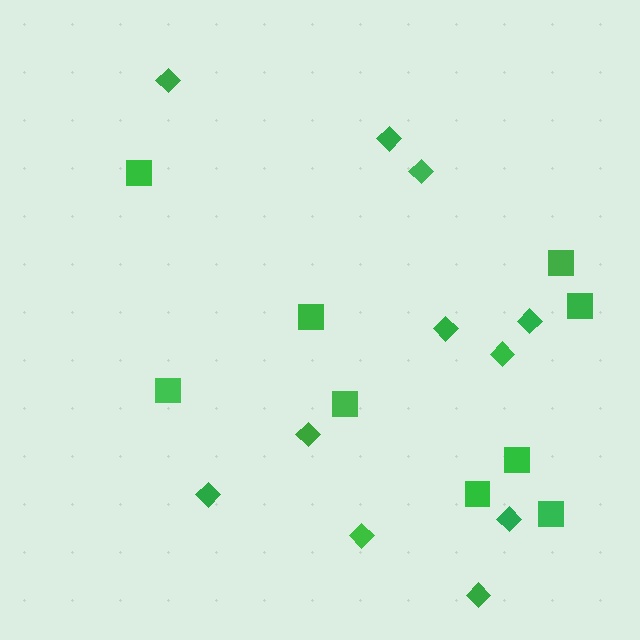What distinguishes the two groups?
There are 2 groups: one group of diamonds (11) and one group of squares (9).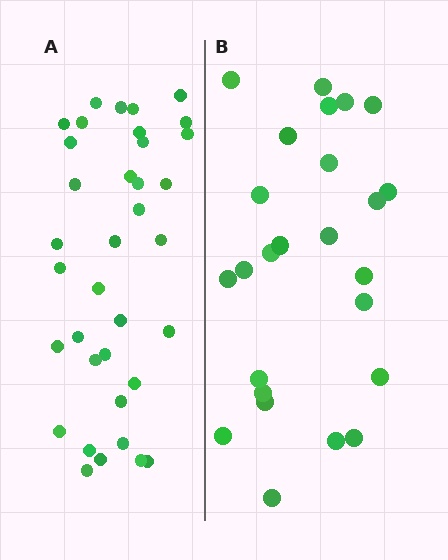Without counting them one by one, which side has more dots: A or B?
Region A (the left region) has more dots.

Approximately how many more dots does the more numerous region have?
Region A has roughly 12 or so more dots than region B.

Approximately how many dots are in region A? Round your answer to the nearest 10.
About 40 dots. (The exact count is 36, which rounds to 40.)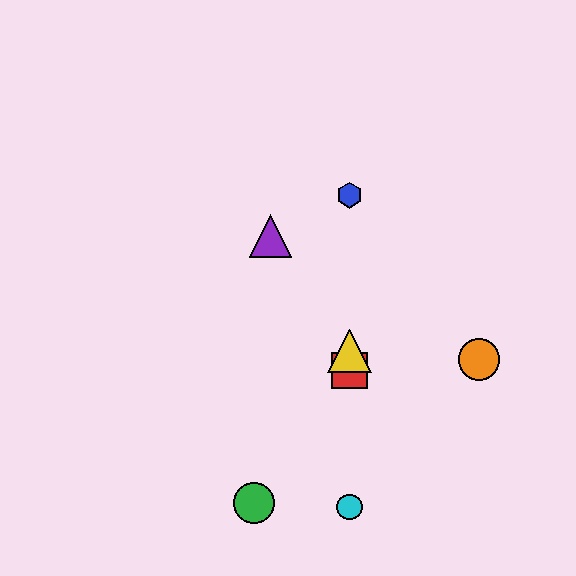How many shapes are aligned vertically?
4 shapes (the red square, the blue hexagon, the yellow triangle, the cyan circle) are aligned vertically.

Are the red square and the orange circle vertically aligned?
No, the red square is at x≈350 and the orange circle is at x≈479.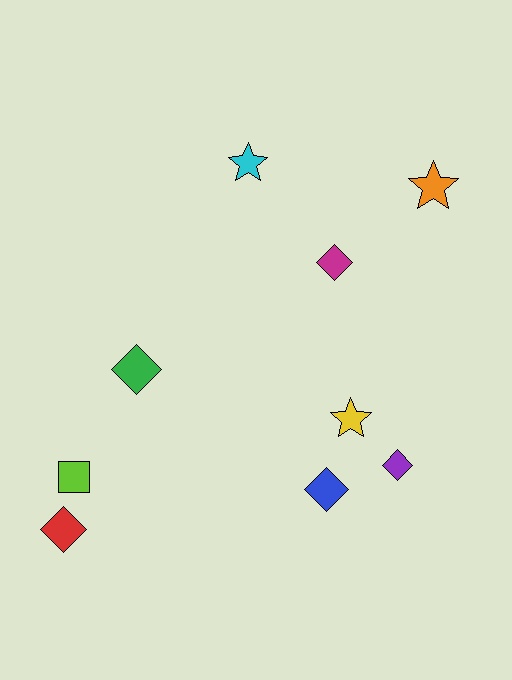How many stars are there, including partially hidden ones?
There are 3 stars.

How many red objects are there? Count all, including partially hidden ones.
There is 1 red object.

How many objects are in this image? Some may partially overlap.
There are 9 objects.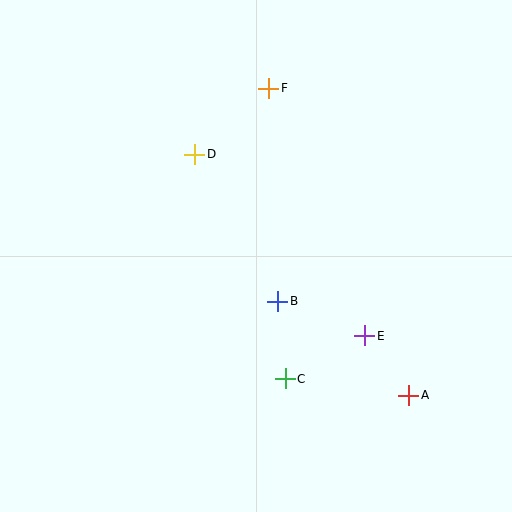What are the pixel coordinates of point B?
Point B is at (278, 301).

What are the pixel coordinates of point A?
Point A is at (409, 396).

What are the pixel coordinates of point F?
Point F is at (269, 88).